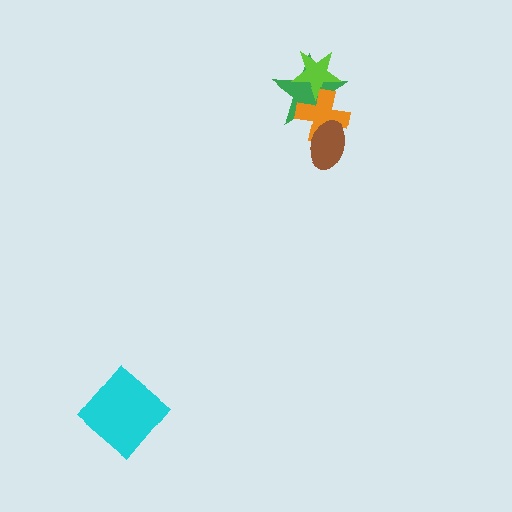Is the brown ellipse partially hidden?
No, no other shape covers it.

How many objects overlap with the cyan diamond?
0 objects overlap with the cyan diamond.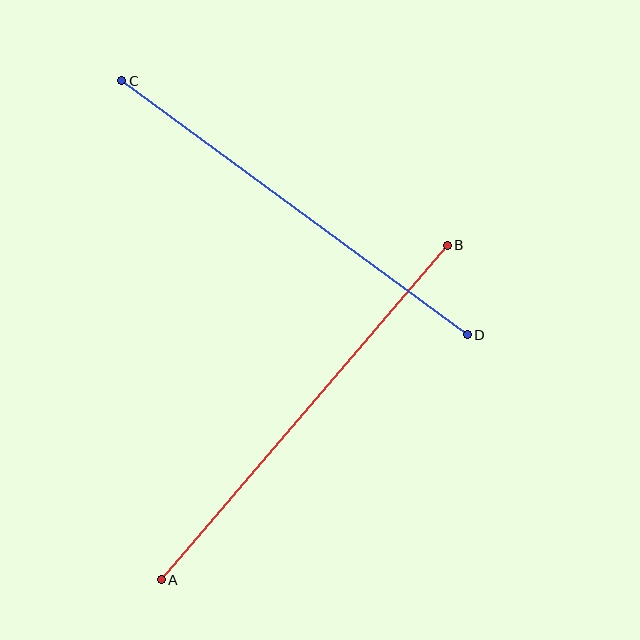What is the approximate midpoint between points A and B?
The midpoint is at approximately (304, 413) pixels.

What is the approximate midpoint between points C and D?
The midpoint is at approximately (295, 208) pixels.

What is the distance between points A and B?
The distance is approximately 440 pixels.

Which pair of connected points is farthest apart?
Points A and B are farthest apart.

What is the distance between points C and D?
The distance is approximately 429 pixels.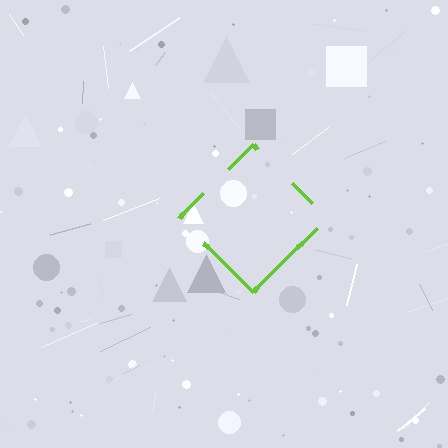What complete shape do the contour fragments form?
The contour fragments form a diamond.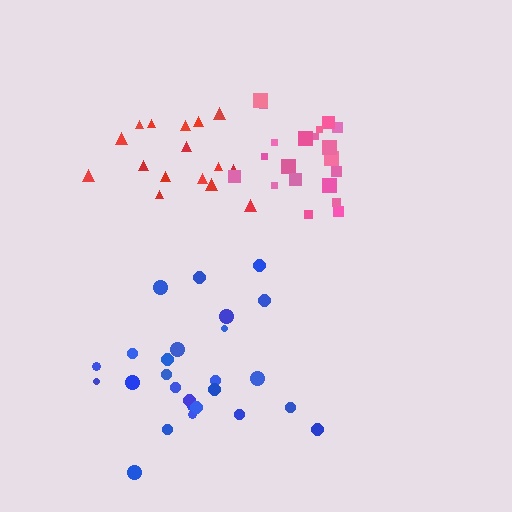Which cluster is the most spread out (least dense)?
Red.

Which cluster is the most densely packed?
Pink.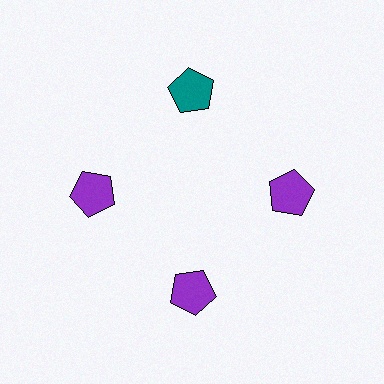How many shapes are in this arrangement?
There are 4 shapes arranged in a ring pattern.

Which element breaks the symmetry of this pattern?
The teal pentagon at roughly the 12 o'clock position breaks the symmetry. All other shapes are purple pentagons.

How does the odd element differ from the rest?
It has a different color: teal instead of purple.